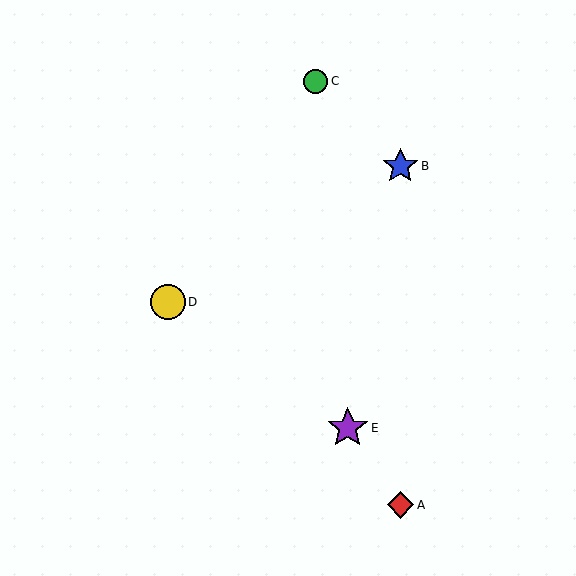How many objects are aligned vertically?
2 objects (A, B) are aligned vertically.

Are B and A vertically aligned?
Yes, both are at x≈400.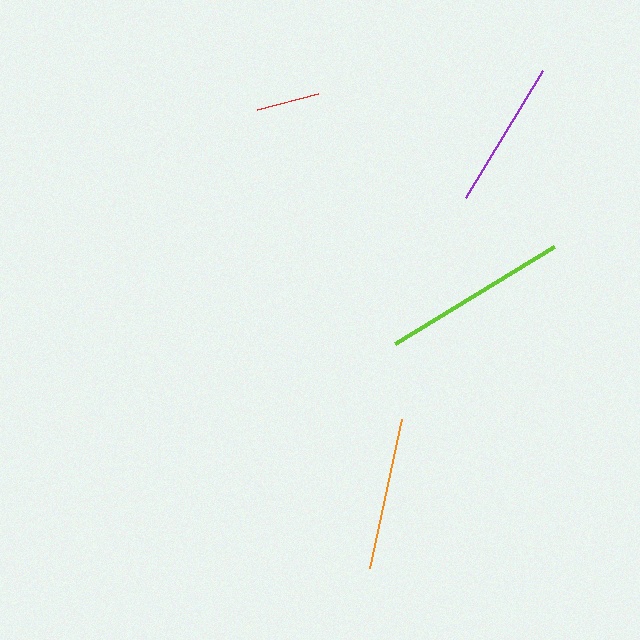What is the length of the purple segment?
The purple segment is approximately 149 pixels long.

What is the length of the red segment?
The red segment is approximately 63 pixels long.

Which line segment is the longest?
The lime line is the longest at approximately 186 pixels.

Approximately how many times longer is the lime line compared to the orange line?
The lime line is approximately 1.2 times the length of the orange line.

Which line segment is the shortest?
The red line is the shortest at approximately 63 pixels.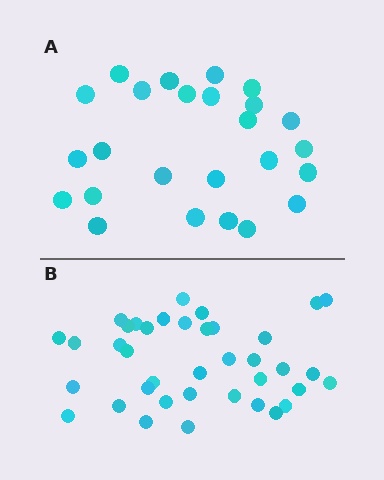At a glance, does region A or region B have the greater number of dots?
Region B (the bottom region) has more dots.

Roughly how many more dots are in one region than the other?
Region B has approximately 15 more dots than region A.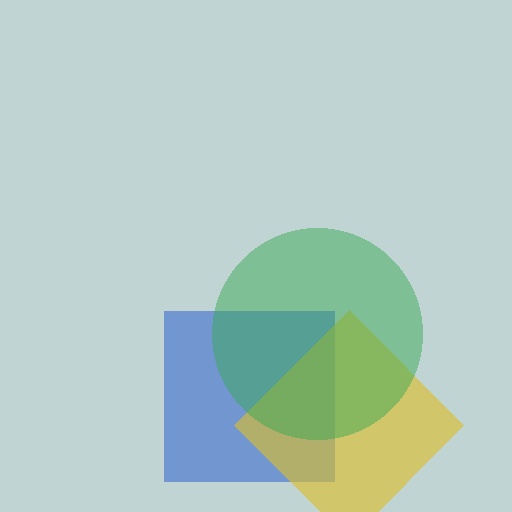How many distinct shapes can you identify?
There are 3 distinct shapes: a blue square, a yellow diamond, a green circle.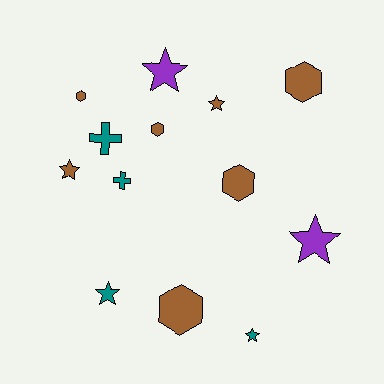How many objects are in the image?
There are 13 objects.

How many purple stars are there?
There are 2 purple stars.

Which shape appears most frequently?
Star, with 6 objects.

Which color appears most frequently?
Brown, with 7 objects.